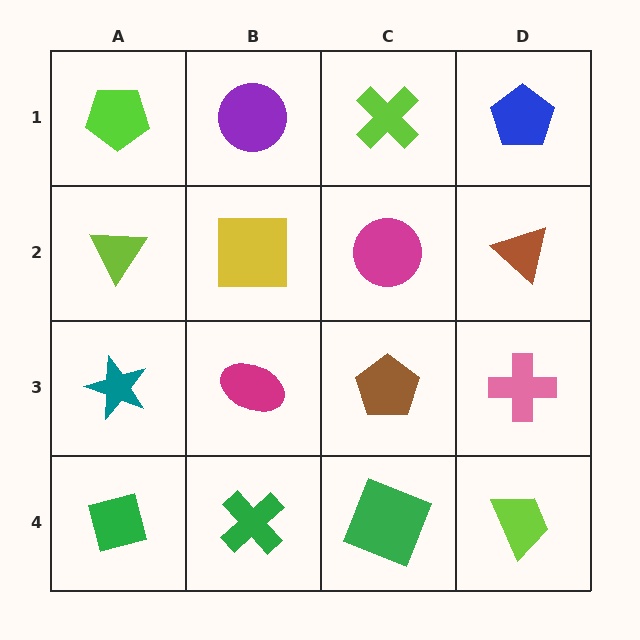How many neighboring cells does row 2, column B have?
4.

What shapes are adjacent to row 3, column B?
A yellow square (row 2, column B), a green cross (row 4, column B), a teal star (row 3, column A), a brown pentagon (row 3, column C).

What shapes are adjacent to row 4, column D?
A pink cross (row 3, column D), a green square (row 4, column C).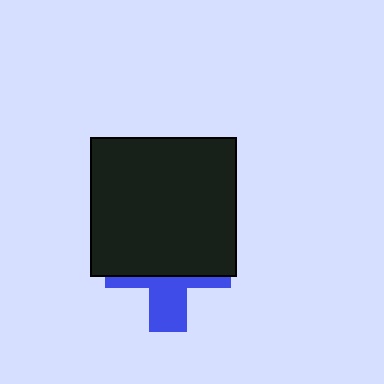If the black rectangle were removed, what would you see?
You would see the complete blue cross.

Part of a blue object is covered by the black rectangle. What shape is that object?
It is a cross.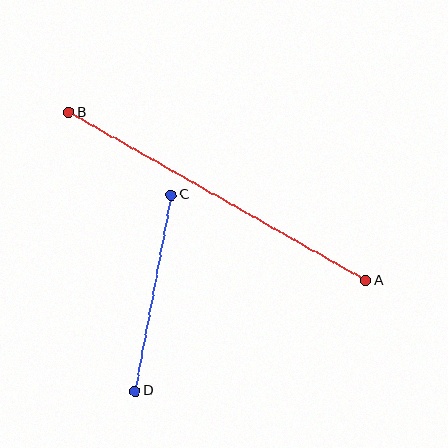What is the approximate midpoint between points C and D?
The midpoint is at approximately (153, 293) pixels.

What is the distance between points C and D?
The distance is approximately 199 pixels.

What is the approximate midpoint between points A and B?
The midpoint is at approximately (217, 196) pixels.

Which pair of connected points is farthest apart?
Points A and B are farthest apart.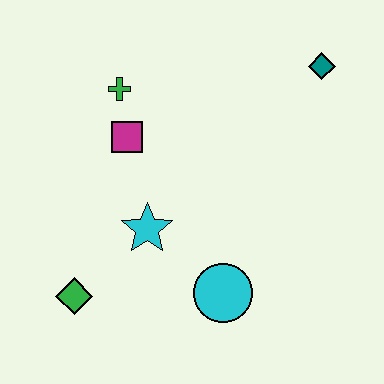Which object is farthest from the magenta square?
The teal diamond is farthest from the magenta square.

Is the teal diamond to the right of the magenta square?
Yes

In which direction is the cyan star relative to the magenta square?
The cyan star is below the magenta square.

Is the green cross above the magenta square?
Yes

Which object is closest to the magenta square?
The green cross is closest to the magenta square.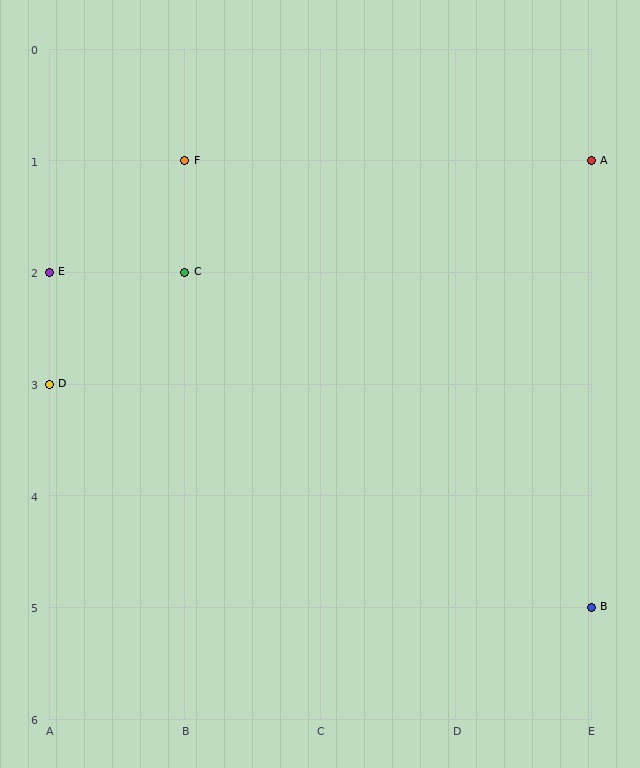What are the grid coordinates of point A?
Point A is at grid coordinates (E, 1).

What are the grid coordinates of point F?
Point F is at grid coordinates (B, 1).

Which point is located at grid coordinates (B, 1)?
Point F is at (B, 1).